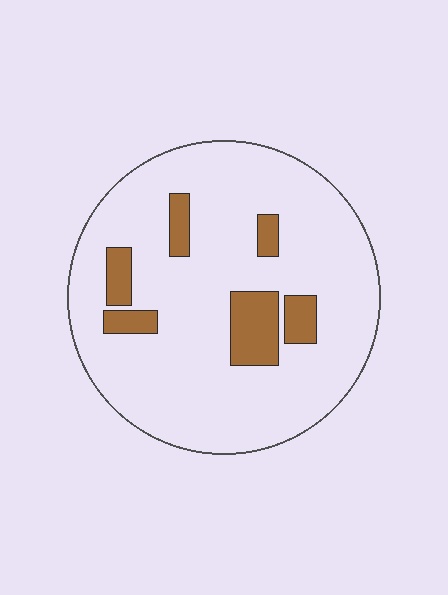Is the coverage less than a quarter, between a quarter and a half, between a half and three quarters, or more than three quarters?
Less than a quarter.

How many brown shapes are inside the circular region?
6.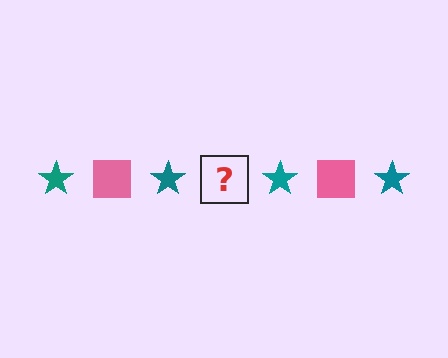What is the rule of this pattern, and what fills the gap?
The rule is that the pattern alternates between teal star and pink square. The gap should be filled with a pink square.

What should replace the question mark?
The question mark should be replaced with a pink square.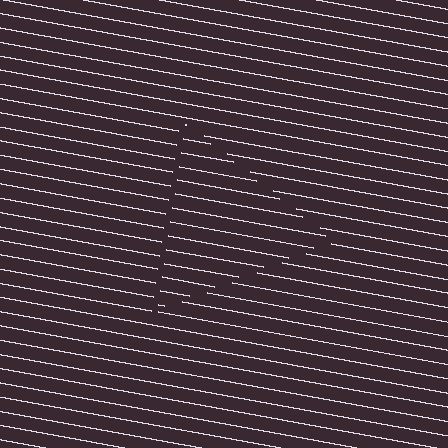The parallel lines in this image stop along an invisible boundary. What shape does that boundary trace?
An illusory triangle. The interior of the shape contains the same grating, shifted by half a period — the contour is defined by the phase discontinuity where line-ends from the inner and outer gratings abut.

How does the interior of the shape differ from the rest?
The interior of the shape contains the same grating, shifted by half a period — the contour is defined by the phase discontinuity where line-ends from the inner and outer gratings abut.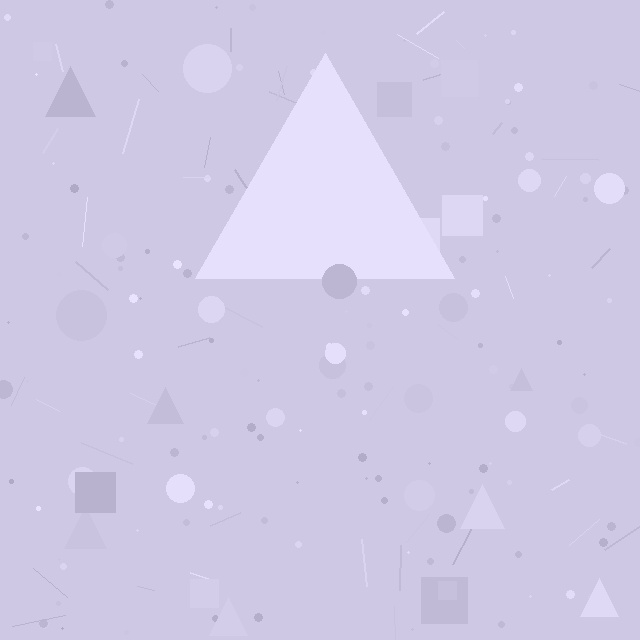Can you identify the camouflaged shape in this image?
The camouflaged shape is a triangle.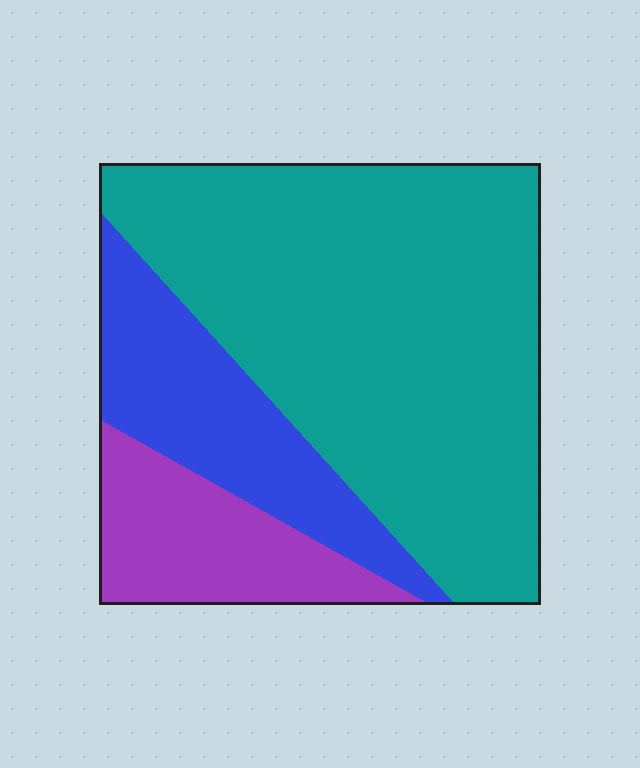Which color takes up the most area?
Teal, at roughly 65%.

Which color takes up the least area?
Purple, at roughly 15%.